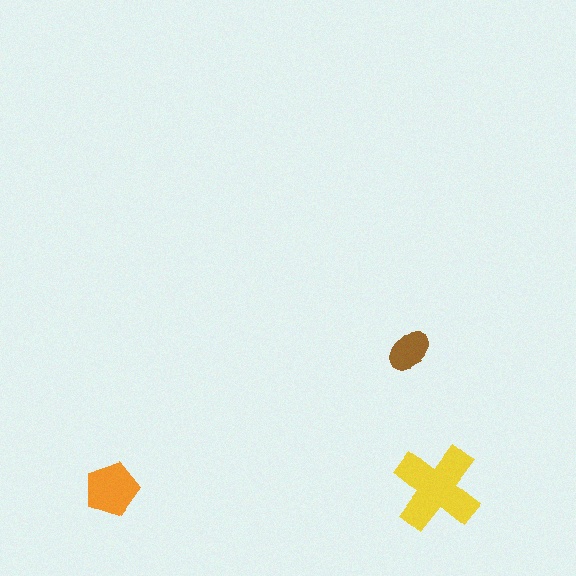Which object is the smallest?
The brown ellipse.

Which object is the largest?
The yellow cross.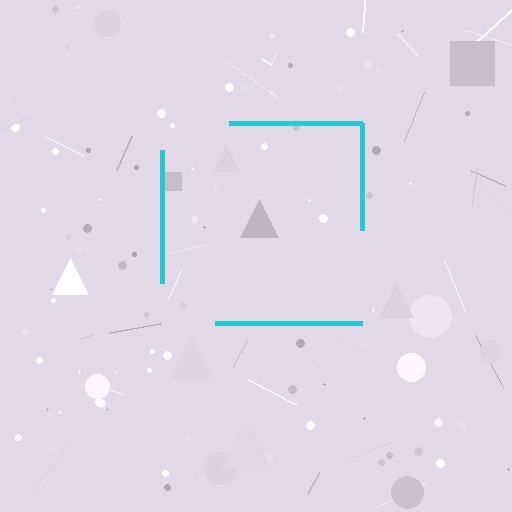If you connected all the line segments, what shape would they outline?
They would outline a square.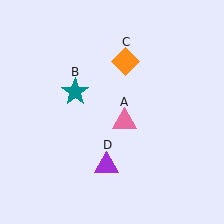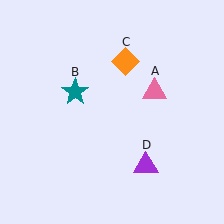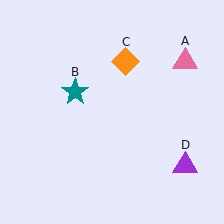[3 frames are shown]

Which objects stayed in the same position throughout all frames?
Teal star (object B) and orange diamond (object C) remained stationary.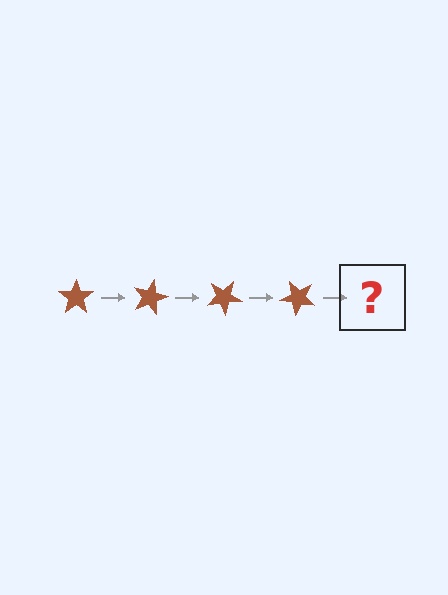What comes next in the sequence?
The next element should be a brown star rotated 60 degrees.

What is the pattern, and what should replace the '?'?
The pattern is that the star rotates 15 degrees each step. The '?' should be a brown star rotated 60 degrees.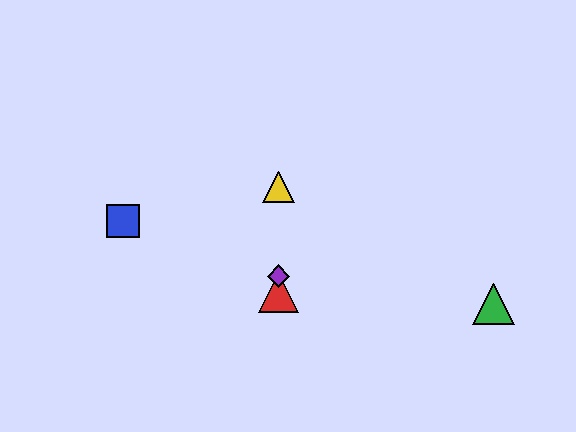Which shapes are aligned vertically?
The red triangle, the yellow triangle, the purple diamond are aligned vertically.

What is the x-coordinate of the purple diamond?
The purple diamond is at x≈278.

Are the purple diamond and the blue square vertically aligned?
No, the purple diamond is at x≈278 and the blue square is at x≈123.